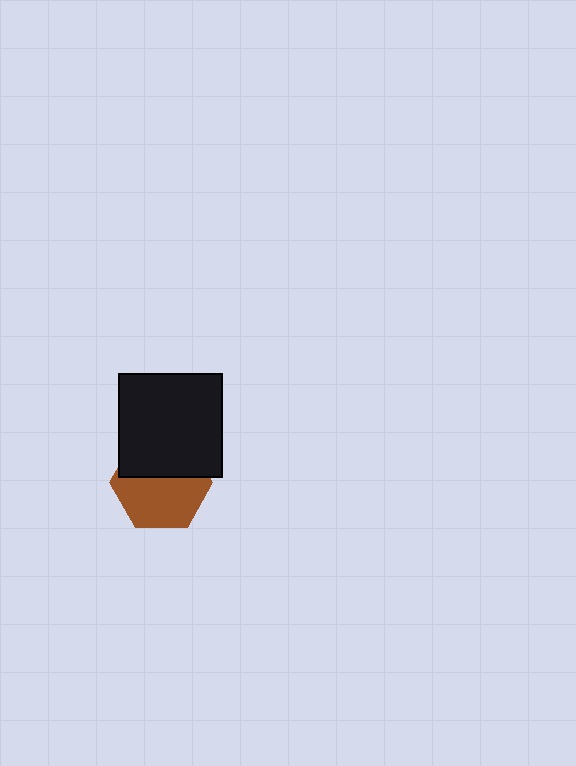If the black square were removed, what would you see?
You would see the complete brown hexagon.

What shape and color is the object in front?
The object in front is a black square.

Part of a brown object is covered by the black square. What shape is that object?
It is a hexagon.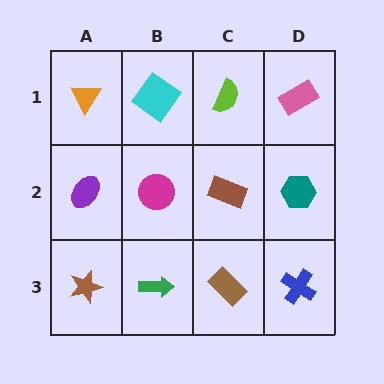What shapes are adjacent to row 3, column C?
A brown rectangle (row 2, column C), a green arrow (row 3, column B), a blue cross (row 3, column D).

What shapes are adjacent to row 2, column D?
A pink rectangle (row 1, column D), a blue cross (row 3, column D), a brown rectangle (row 2, column C).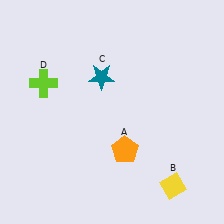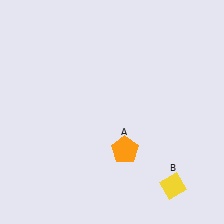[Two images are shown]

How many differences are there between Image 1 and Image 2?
There are 2 differences between the two images.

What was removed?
The teal star (C), the lime cross (D) were removed in Image 2.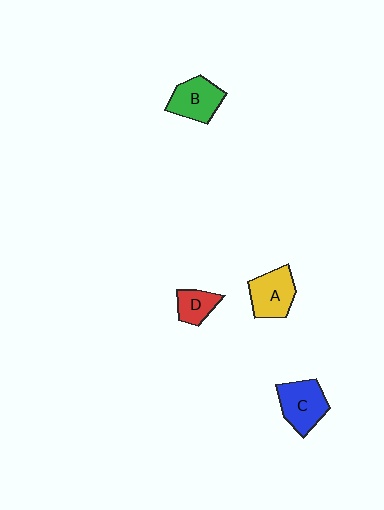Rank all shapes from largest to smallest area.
From largest to smallest: C (blue), A (yellow), B (green), D (red).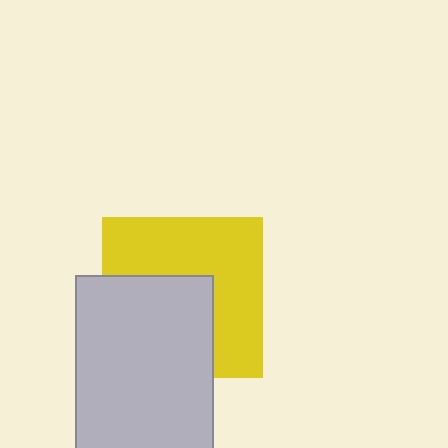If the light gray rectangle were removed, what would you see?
You would see the complete yellow square.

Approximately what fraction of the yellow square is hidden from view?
Roughly 44% of the yellow square is hidden behind the light gray rectangle.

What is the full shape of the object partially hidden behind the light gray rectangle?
The partially hidden object is a yellow square.